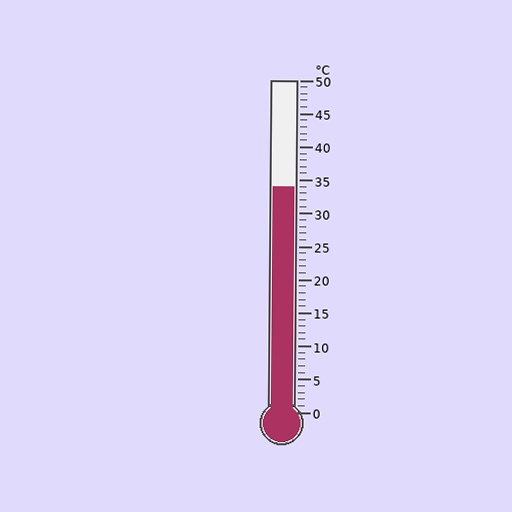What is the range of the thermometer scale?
The thermometer scale ranges from 0°C to 50°C.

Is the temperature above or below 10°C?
The temperature is above 10°C.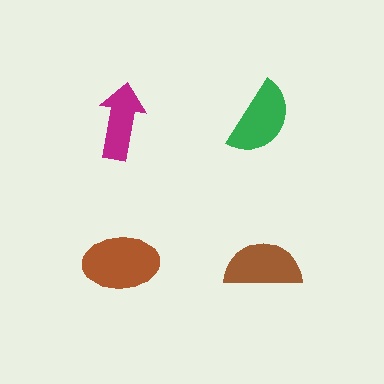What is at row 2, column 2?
A brown semicircle.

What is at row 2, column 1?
A brown ellipse.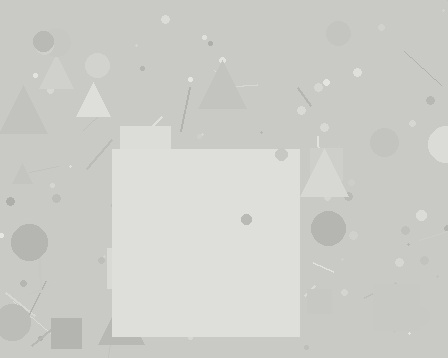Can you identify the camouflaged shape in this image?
The camouflaged shape is a square.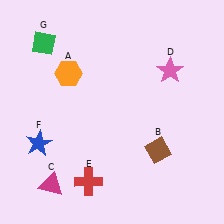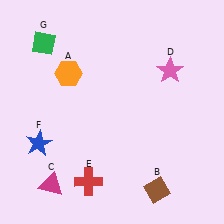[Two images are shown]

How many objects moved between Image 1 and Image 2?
1 object moved between the two images.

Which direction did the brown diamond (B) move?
The brown diamond (B) moved down.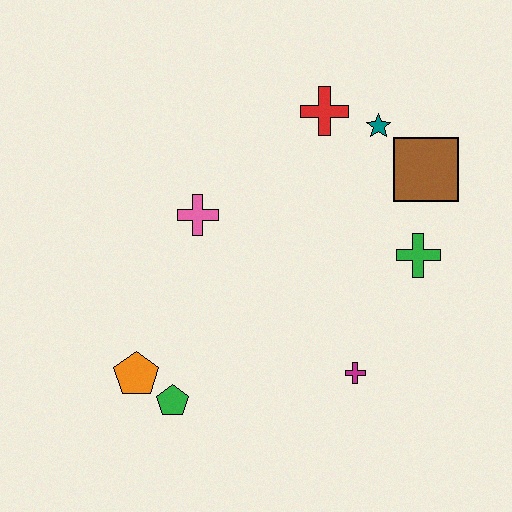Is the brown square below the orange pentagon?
No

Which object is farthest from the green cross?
The orange pentagon is farthest from the green cross.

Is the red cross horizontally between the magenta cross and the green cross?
No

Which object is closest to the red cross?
The teal star is closest to the red cross.